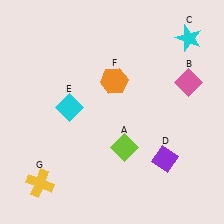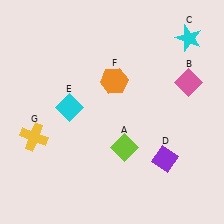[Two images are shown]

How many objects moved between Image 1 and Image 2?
1 object moved between the two images.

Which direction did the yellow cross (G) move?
The yellow cross (G) moved up.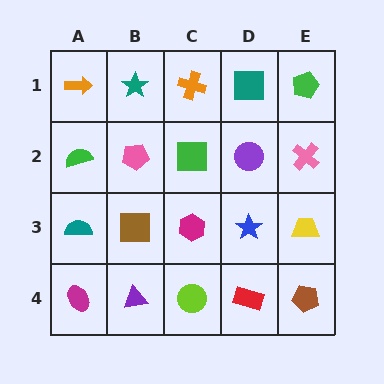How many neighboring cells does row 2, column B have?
4.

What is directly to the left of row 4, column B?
A magenta ellipse.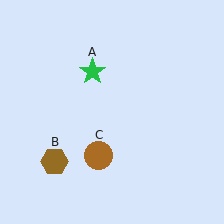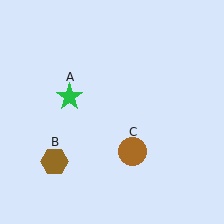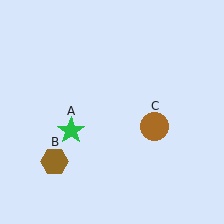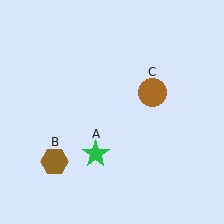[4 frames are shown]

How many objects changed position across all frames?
2 objects changed position: green star (object A), brown circle (object C).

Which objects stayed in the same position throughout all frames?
Brown hexagon (object B) remained stationary.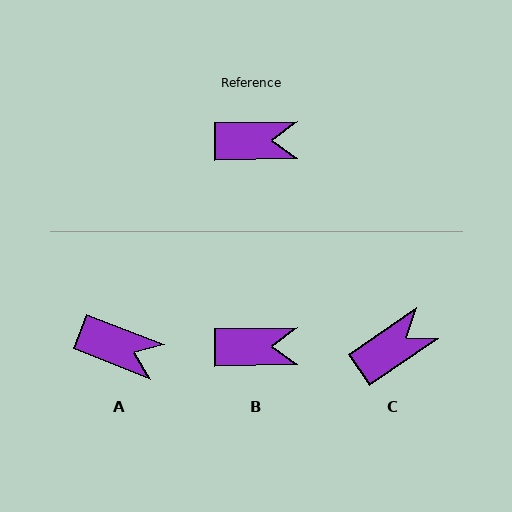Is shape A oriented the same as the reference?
No, it is off by about 23 degrees.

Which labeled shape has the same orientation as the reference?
B.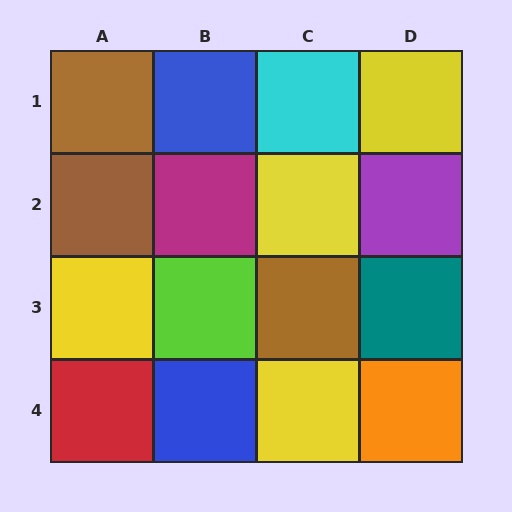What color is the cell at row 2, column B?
Magenta.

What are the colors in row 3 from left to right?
Yellow, lime, brown, teal.